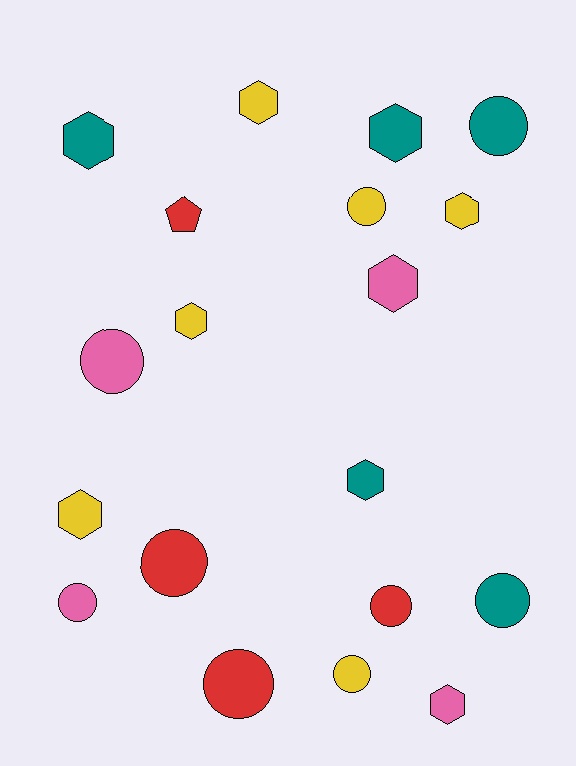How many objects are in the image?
There are 19 objects.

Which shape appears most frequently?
Hexagon, with 9 objects.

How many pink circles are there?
There are 2 pink circles.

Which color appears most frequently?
Yellow, with 6 objects.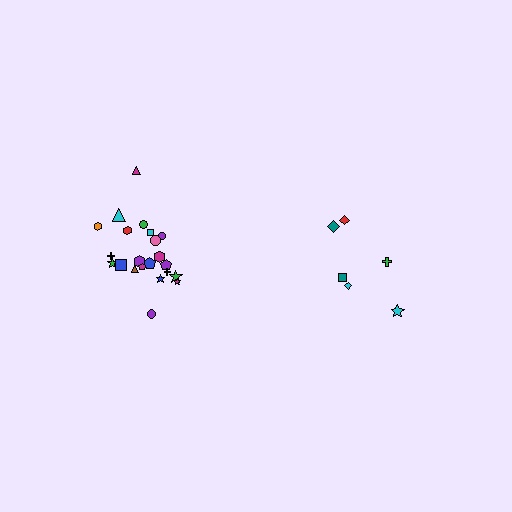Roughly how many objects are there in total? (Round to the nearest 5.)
Roughly 30 objects in total.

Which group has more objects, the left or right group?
The left group.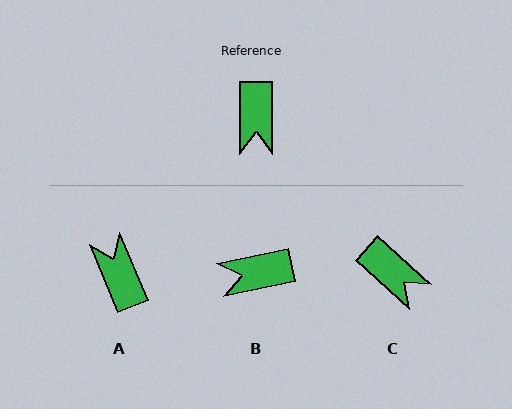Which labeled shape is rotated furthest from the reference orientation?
A, about 157 degrees away.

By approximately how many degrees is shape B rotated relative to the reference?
Approximately 78 degrees clockwise.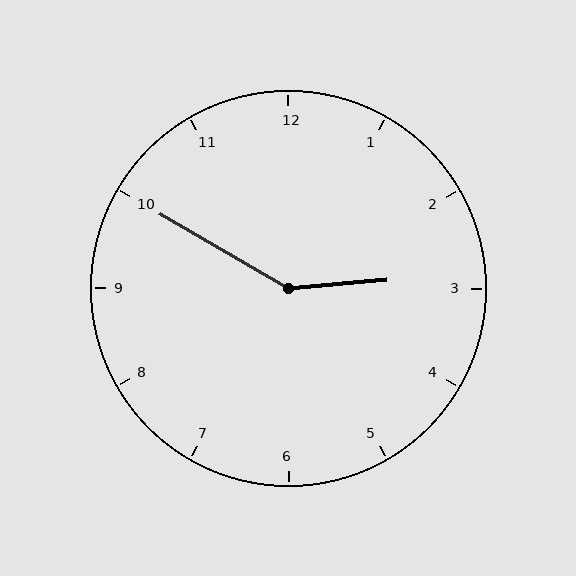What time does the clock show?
2:50.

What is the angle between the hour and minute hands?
Approximately 145 degrees.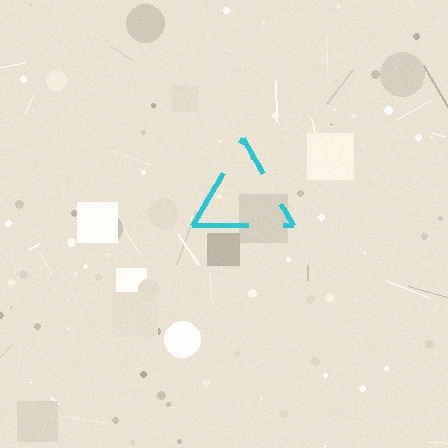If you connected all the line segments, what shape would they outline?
They would outline a triangle.